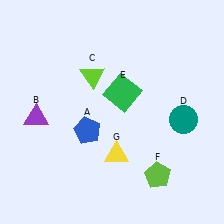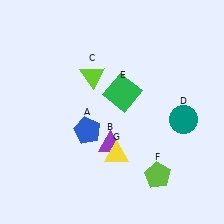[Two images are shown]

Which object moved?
The purple triangle (B) moved right.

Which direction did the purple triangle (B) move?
The purple triangle (B) moved right.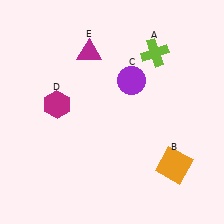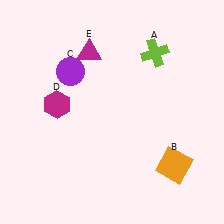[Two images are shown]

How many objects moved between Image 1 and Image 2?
1 object moved between the two images.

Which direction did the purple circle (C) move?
The purple circle (C) moved left.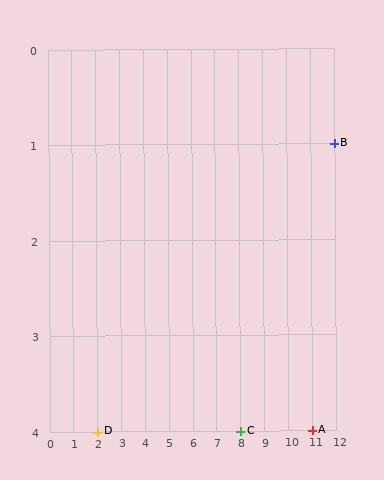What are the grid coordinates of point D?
Point D is at grid coordinates (2, 4).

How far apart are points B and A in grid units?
Points B and A are 1 column and 3 rows apart (about 3.2 grid units diagonally).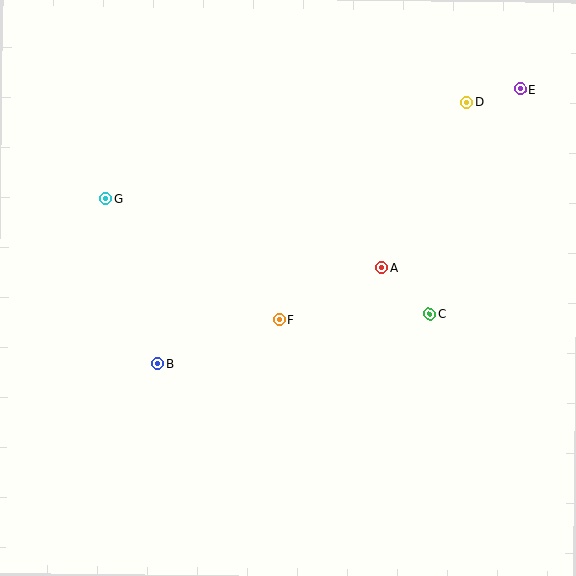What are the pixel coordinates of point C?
Point C is at (429, 314).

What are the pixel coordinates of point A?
Point A is at (382, 268).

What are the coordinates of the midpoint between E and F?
The midpoint between E and F is at (400, 204).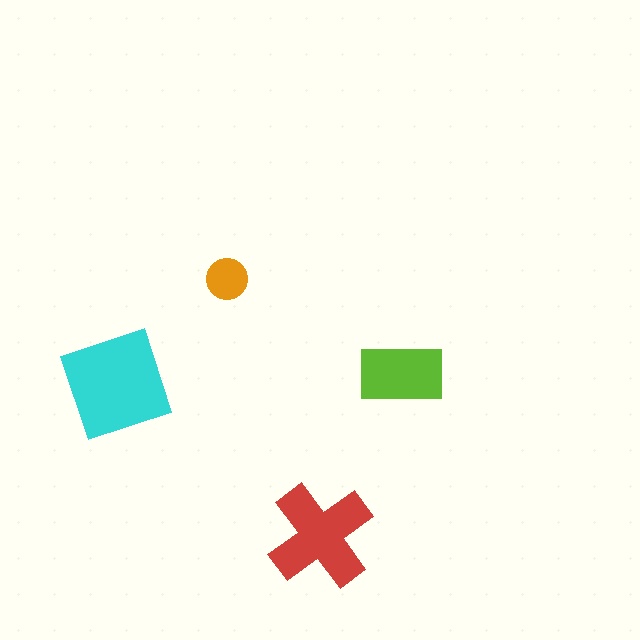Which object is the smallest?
The orange circle.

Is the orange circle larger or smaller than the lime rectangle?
Smaller.